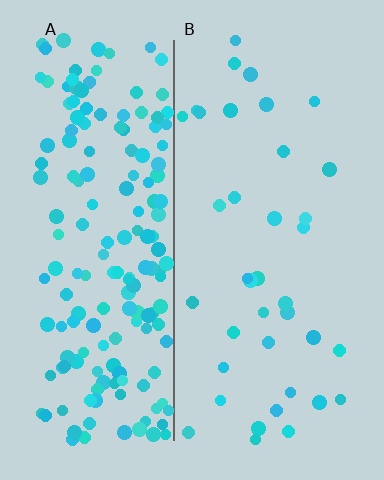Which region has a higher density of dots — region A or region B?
A (the left).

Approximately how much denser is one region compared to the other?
Approximately 4.6× — region A over region B.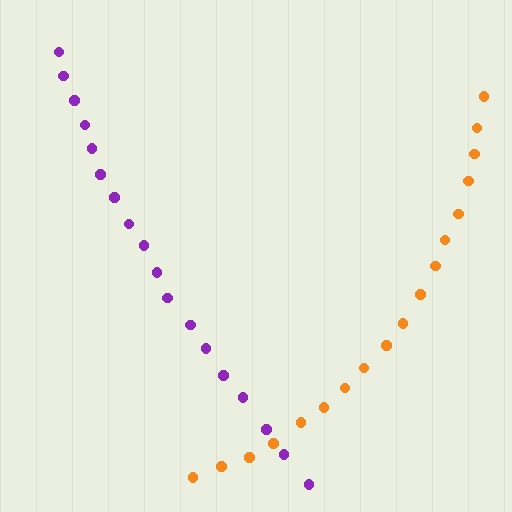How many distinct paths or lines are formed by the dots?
There are 2 distinct paths.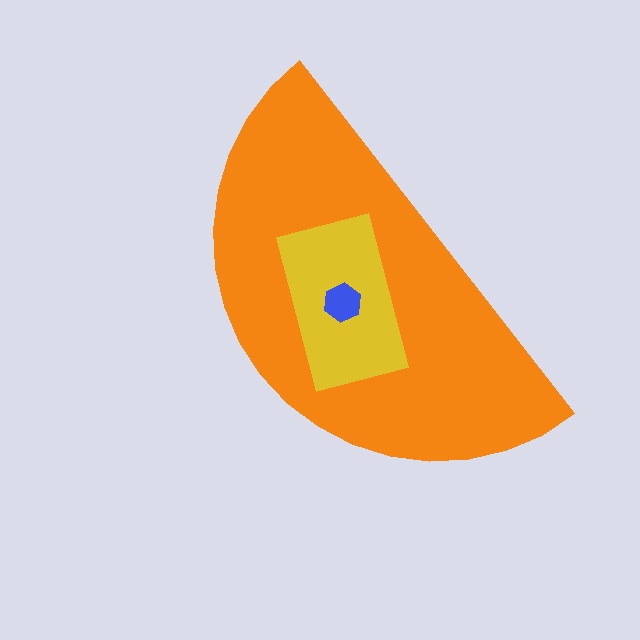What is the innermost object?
The blue hexagon.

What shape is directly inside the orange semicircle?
The yellow rectangle.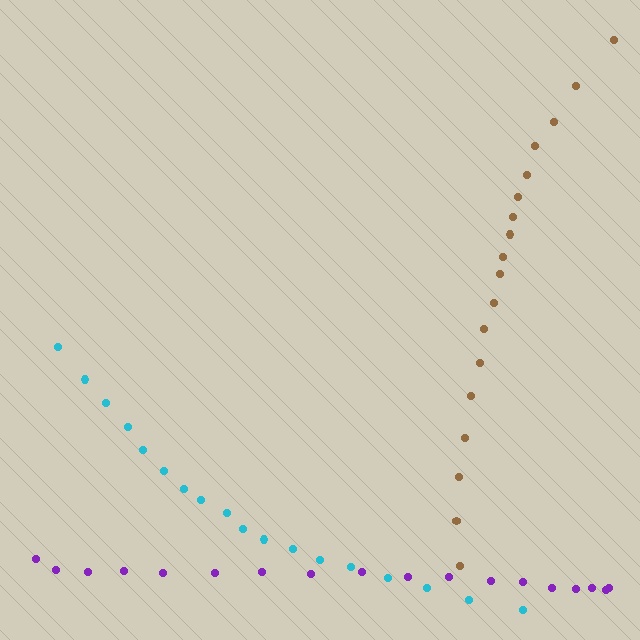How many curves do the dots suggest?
There are 3 distinct paths.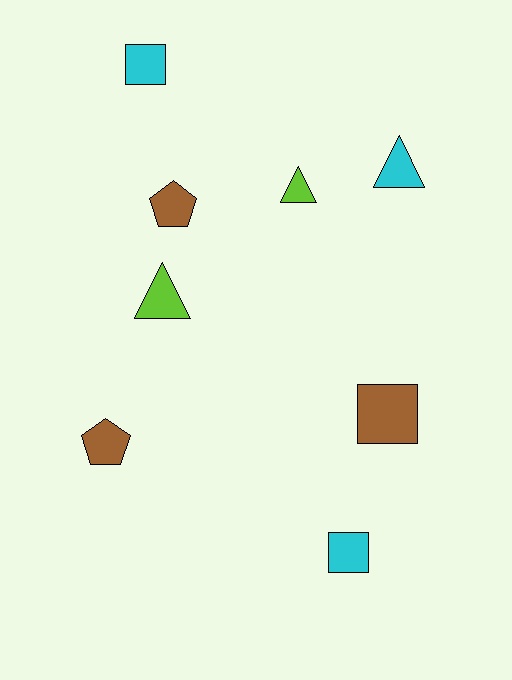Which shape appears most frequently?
Triangle, with 3 objects.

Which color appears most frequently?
Brown, with 3 objects.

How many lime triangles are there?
There are 2 lime triangles.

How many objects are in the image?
There are 8 objects.